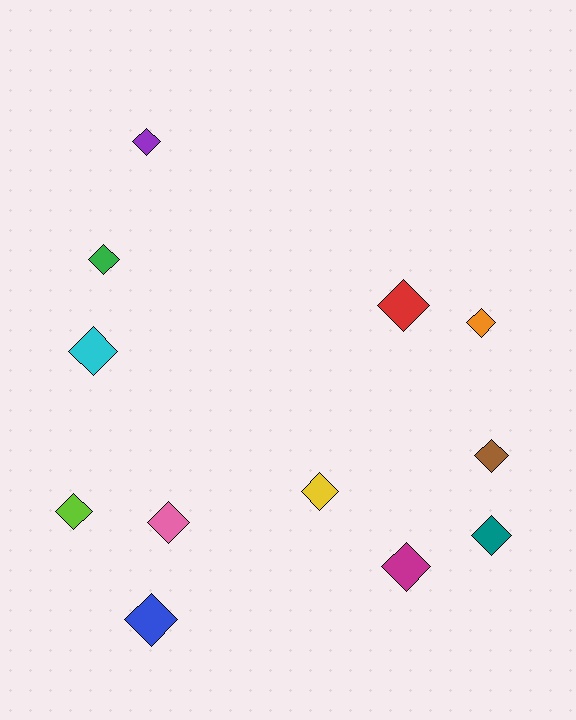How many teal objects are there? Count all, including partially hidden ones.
There is 1 teal object.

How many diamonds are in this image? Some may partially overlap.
There are 12 diamonds.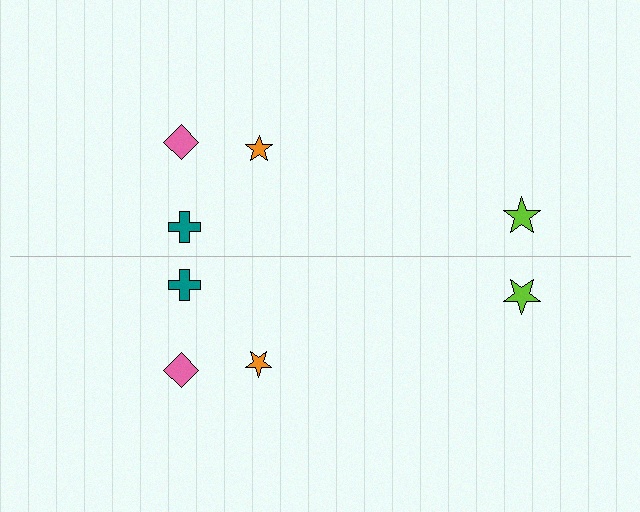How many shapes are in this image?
There are 8 shapes in this image.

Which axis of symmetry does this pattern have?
The pattern has a horizontal axis of symmetry running through the center of the image.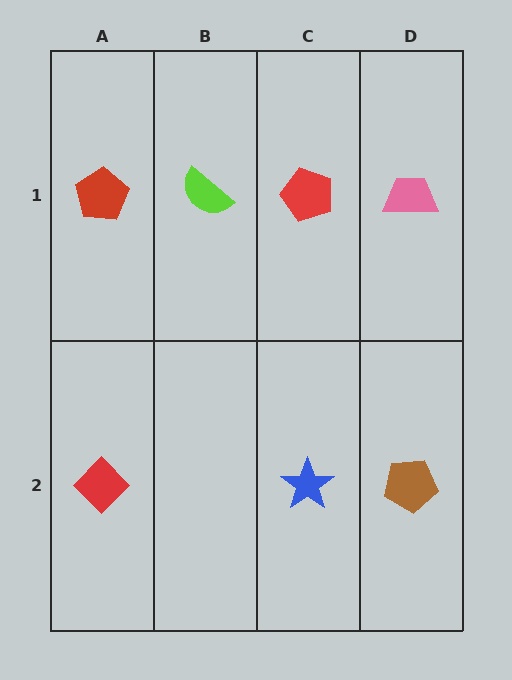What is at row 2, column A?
A red diamond.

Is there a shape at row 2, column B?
No, that cell is empty.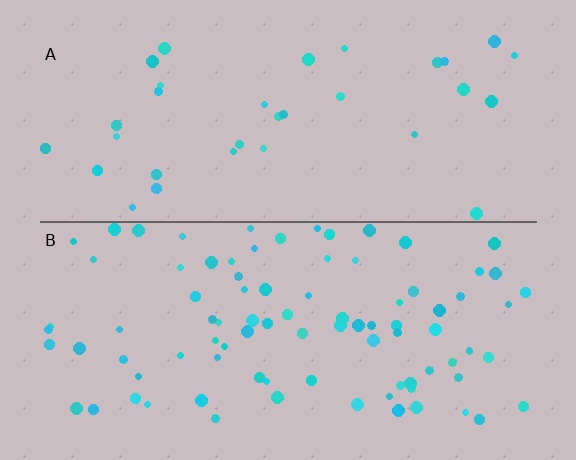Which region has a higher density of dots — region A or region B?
B (the bottom).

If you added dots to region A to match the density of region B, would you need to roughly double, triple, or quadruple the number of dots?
Approximately triple.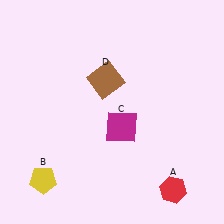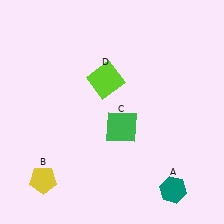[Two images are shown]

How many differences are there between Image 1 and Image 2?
There are 3 differences between the two images.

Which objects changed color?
A changed from red to teal. C changed from magenta to green. D changed from brown to lime.